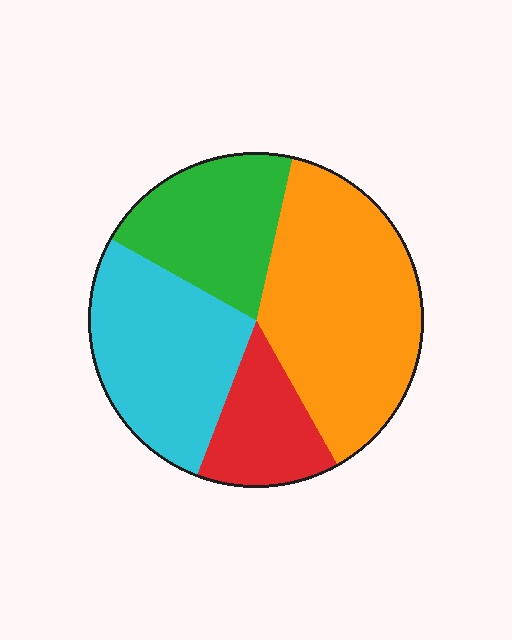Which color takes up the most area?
Orange, at roughly 40%.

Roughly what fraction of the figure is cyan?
Cyan covers around 25% of the figure.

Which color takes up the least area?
Red, at roughly 15%.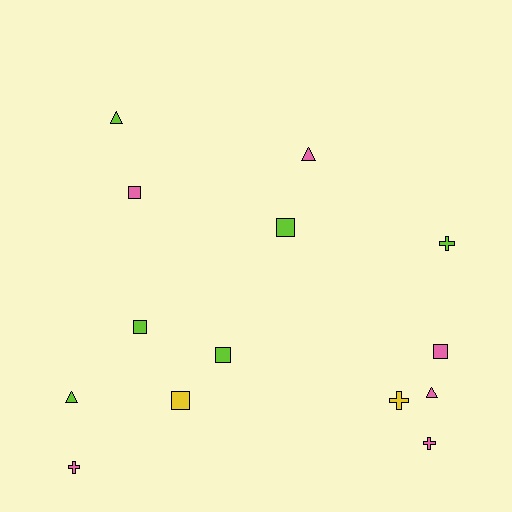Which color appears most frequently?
Pink, with 6 objects.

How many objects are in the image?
There are 14 objects.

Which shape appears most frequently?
Square, with 6 objects.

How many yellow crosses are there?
There is 1 yellow cross.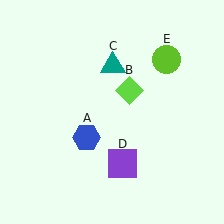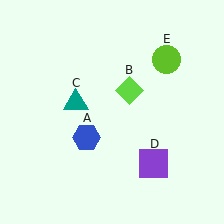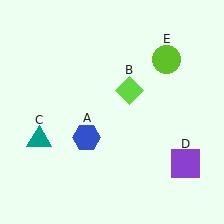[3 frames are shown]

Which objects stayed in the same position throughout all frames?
Blue hexagon (object A) and lime diamond (object B) and lime circle (object E) remained stationary.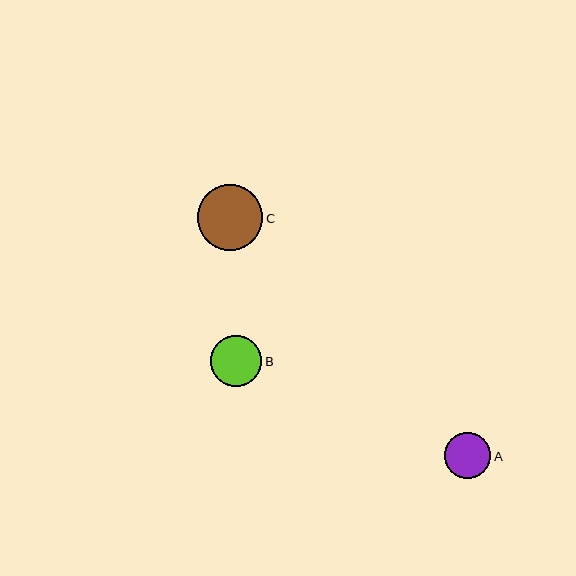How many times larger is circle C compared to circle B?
Circle C is approximately 1.3 times the size of circle B.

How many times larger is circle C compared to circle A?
Circle C is approximately 1.4 times the size of circle A.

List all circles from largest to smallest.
From largest to smallest: C, B, A.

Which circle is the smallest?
Circle A is the smallest with a size of approximately 46 pixels.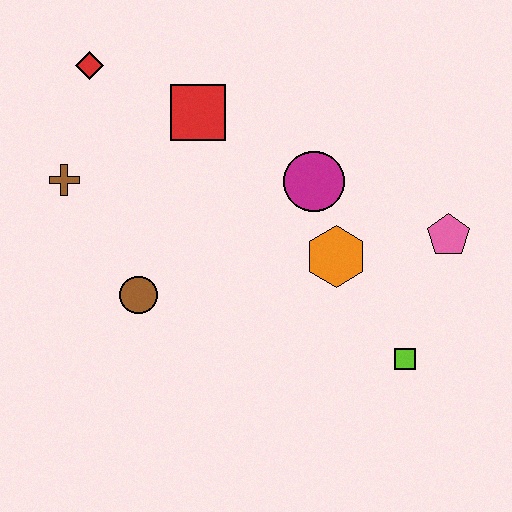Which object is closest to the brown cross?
The red diamond is closest to the brown cross.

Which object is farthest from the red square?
The lime square is farthest from the red square.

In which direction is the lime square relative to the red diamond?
The lime square is to the right of the red diamond.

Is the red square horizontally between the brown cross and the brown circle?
No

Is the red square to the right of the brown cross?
Yes